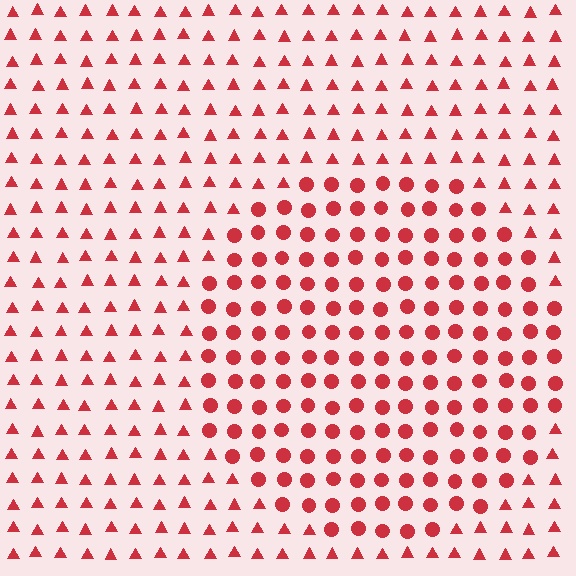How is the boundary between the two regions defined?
The boundary is defined by a change in element shape: circles inside vs. triangles outside. All elements share the same color and spacing.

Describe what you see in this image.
The image is filled with small red elements arranged in a uniform grid. A circle-shaped region contains circles, while the surrounding area contains triangles. The boundary is defined purely by the change in element shape.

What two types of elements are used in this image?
The image uses circles inside the circle region and triangles outside it.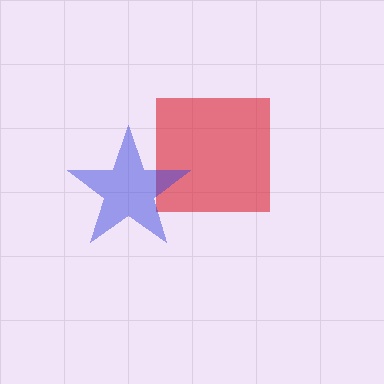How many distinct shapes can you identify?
There are 2 distinct shapes: a red square, a blue star.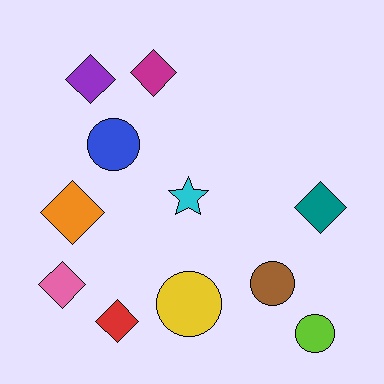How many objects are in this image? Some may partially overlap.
There are 11 objects.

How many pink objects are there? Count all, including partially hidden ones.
There is 1 pink object.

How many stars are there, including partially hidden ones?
There is 1 star.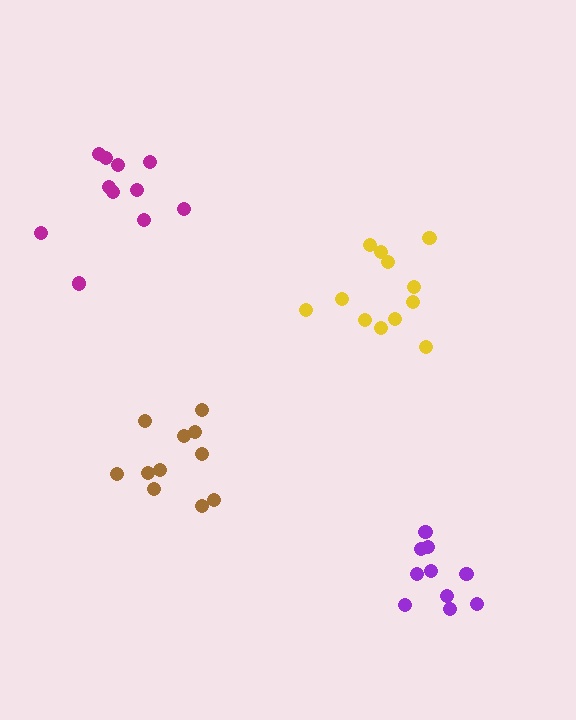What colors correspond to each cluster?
The clusters are colored: brown, yellow, purple, magenta.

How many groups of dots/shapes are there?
There are 4 groups.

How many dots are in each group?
Group 1: 11 dots, Group 2: 12 dots, Group 3: 10 dots, Group 4: 11 dots (44 total).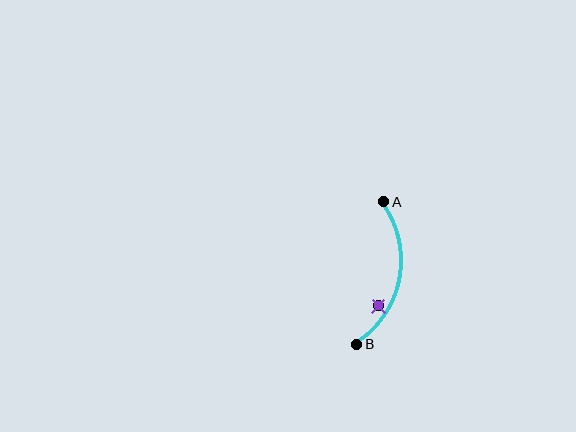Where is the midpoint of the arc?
The arc midpoint is the point on the curve farthest from the straight line joining A and B. It sits to the right of that line.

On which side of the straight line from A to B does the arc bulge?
The arc bulges to the right of the straight line connecting A and B.